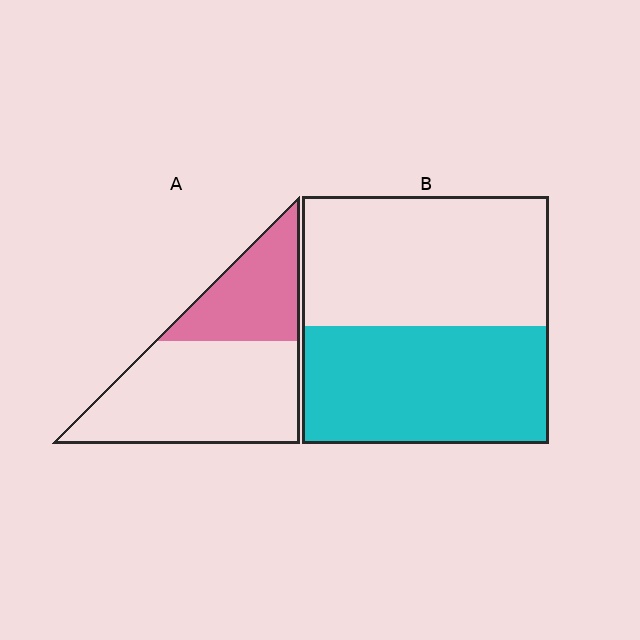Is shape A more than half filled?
No.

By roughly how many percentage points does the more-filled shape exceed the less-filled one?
By roughly 15 percentage points (B over A).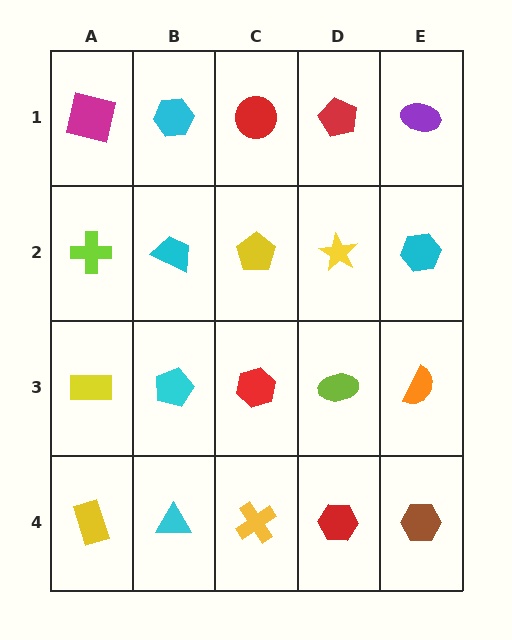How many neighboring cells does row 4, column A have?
2.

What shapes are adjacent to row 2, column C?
A red circle (row 1, column C), a red hexagon (row 3, column C), a cyan trapezoid (row 2, column B), a yellow star (row 2, column D).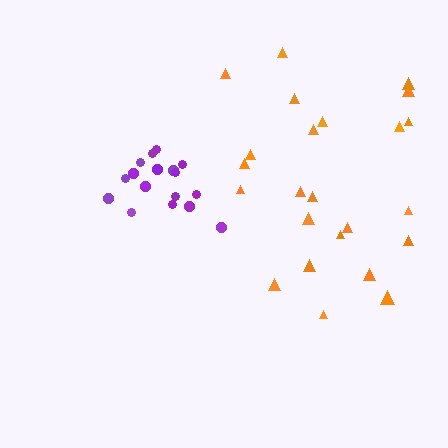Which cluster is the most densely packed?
Purple.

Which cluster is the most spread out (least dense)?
Orange.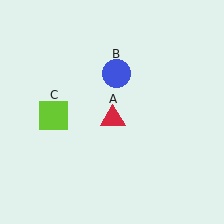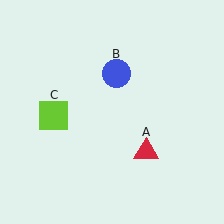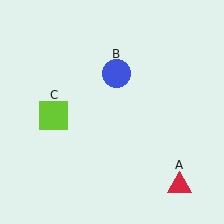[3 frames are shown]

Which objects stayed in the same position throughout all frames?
Blue circle (object B) and lime square (object C) remained stationary.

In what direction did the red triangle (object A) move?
The red triangle (object A) moved down and to the right.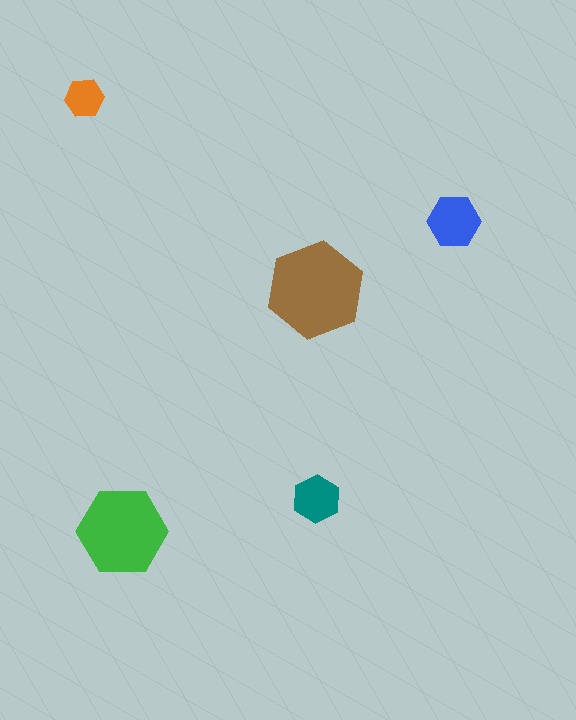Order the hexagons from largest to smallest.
the brown one, the green one, the blue one, the teal one, the orange one.